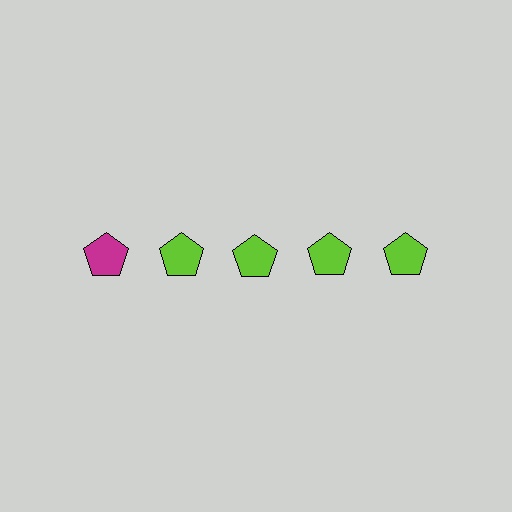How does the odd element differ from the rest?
It has a different color: magenta instead of lime.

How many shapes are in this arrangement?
There are 5 shapes arranged in a grid pattern.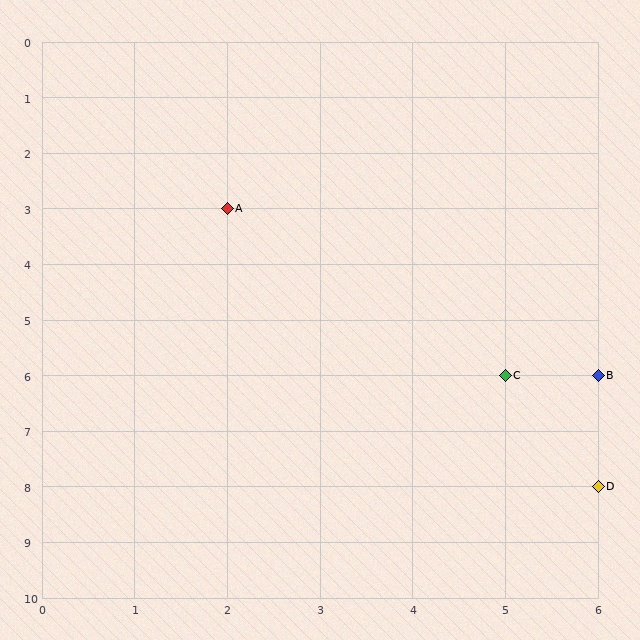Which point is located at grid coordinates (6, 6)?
Point B is at (6, 6).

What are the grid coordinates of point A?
Point A is at grid coordinates (2, 3).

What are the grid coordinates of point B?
Point B is at grid coordinates (6, 6).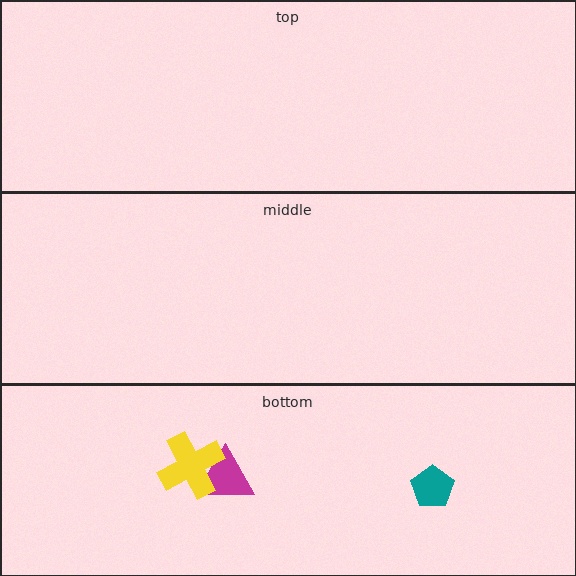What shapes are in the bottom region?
The magenta triangle, the teal pentagon, the yellow cross.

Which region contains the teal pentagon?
The bottom region.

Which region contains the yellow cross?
The bottom region.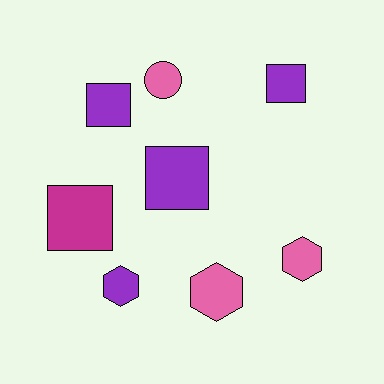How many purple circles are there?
There are no purple circles.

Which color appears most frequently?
Purple, with 4 objects.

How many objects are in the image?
There are 8 objects.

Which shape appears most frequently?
Square, with 4 objects.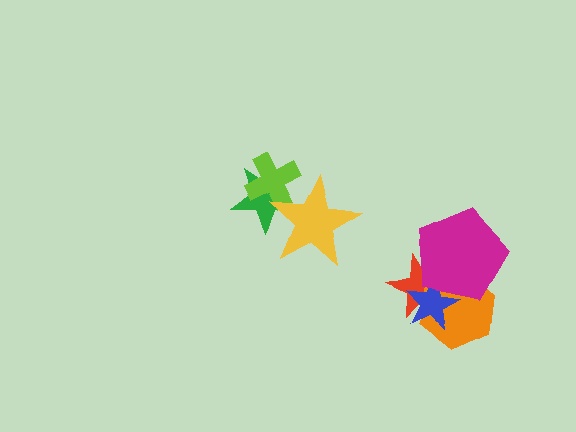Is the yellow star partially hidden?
No, no other shape covers it.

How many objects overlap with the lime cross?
2 objects overlap with the lime cross.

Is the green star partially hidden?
Yes, it is partially covered by another shape.